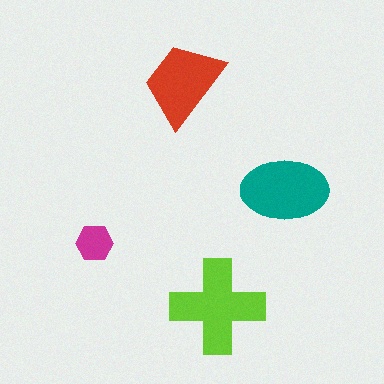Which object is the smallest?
The magenta hexagon.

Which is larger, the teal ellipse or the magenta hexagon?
The teal ellipse.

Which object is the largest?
The lime cross.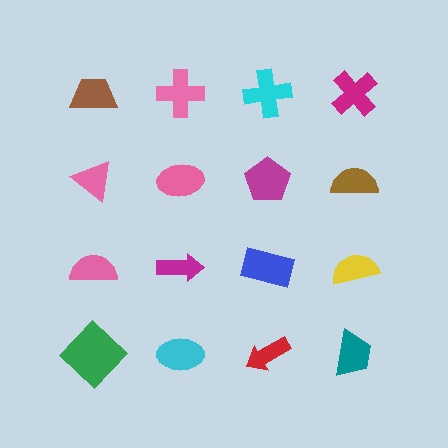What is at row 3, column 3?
A blue rectangle.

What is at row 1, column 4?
A magenta cross.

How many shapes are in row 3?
4 shapes.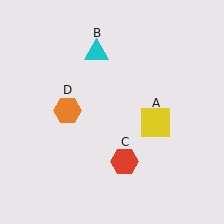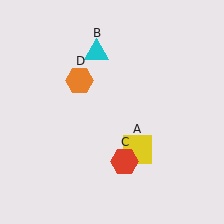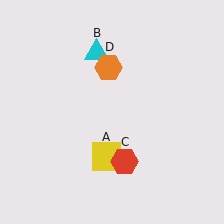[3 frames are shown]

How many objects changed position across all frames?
2 objects changed position: yellow square (object A), orange hexagon (object D).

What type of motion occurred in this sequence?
The yellow square (object A), orange hexagon (object D) rotated clockwise around the center of the scene.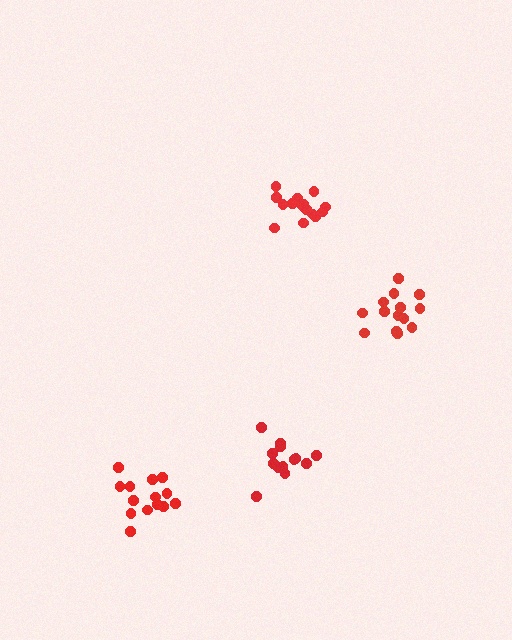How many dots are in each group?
Group 1: 15 dots, Group 2: 14 dots, Group 3: 13 dots, Group 4: 14 dots (56 total).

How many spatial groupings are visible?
There are 4 spatial groupings.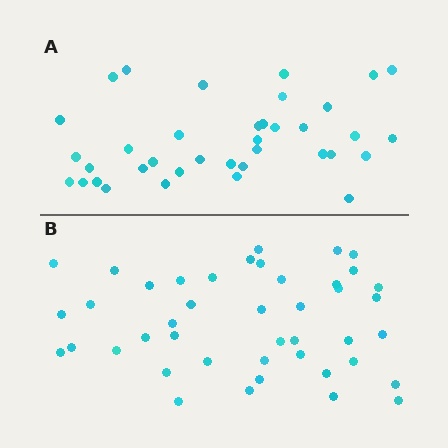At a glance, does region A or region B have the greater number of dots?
Region B (the bottom region) has more dots.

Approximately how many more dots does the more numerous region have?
Region B has about 6 more dots than region A.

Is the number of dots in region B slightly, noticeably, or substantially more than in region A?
Region B has only slightly more — the two regions are fairly close. The ratio is roughly 1.2 to 1.